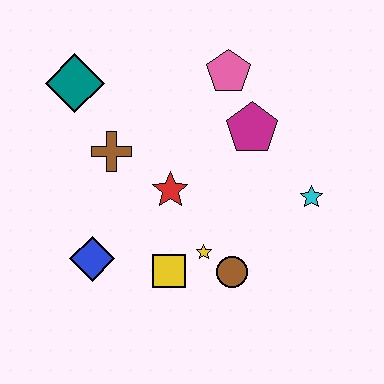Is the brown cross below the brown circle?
No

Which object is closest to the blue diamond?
The yellow square is closest to the blue diamond.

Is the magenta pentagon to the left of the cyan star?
Yes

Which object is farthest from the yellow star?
The teal diamond is farthest from the yellow star.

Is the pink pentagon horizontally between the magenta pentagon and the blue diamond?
Yes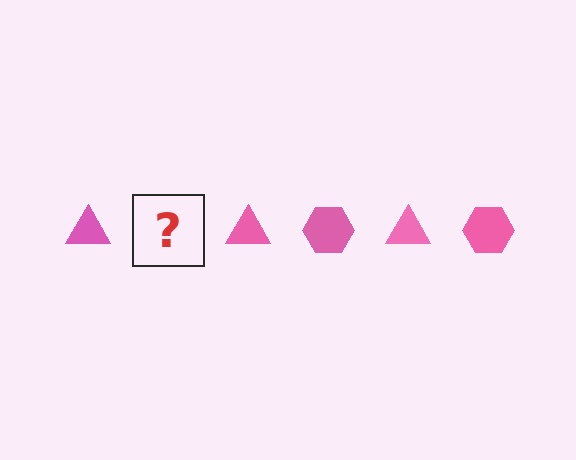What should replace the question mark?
The question mark should be replaced with a pink hexagon.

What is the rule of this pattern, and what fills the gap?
The rule is that the pattern cycles through triangle, hexagon shapes in pink. The gap should be filled with a pink hexagon.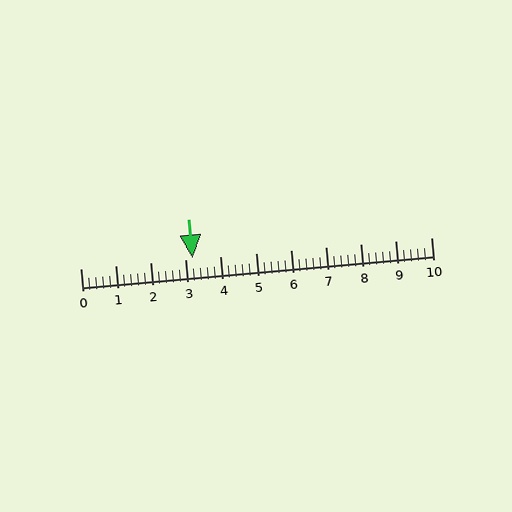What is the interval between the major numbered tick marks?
The major tick marks are spaced 1 units apart.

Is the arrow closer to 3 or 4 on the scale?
The arrow is closer to 3.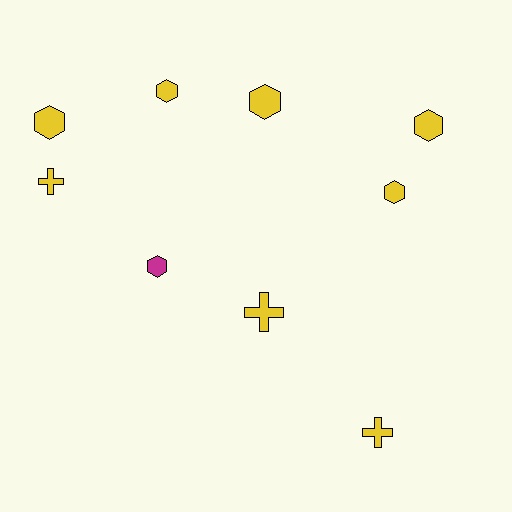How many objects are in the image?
There are 9 objects.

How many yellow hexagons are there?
There are 5 yellow hexagons.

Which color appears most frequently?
Yellow, with 8 objects.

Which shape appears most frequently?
Hexagon, with 6 objects.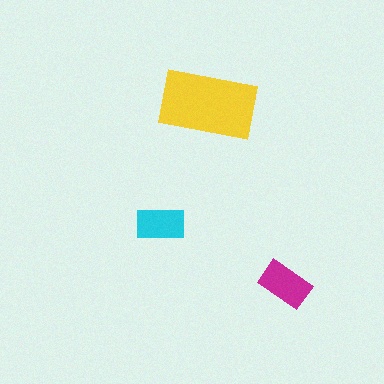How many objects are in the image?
There are 3 objects in the image.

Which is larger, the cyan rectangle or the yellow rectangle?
The yellow one.